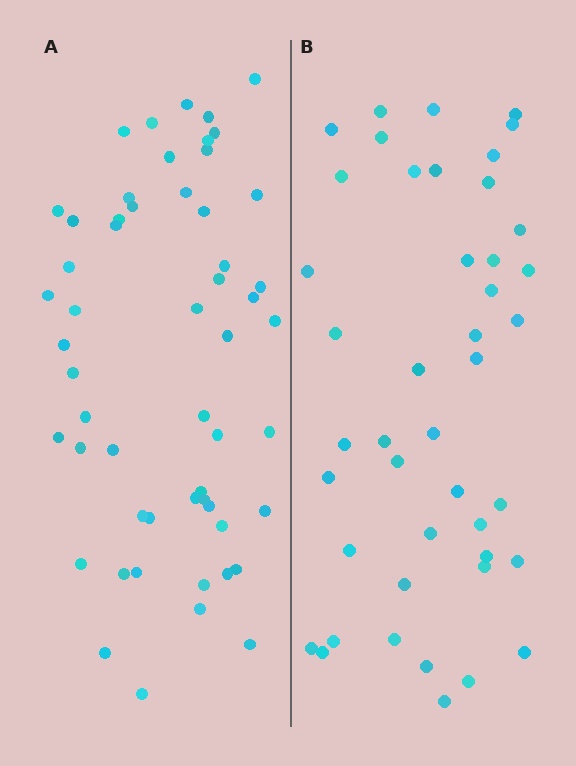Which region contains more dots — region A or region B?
Region A (the left region) has more dots.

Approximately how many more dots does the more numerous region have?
Region A has roughly 12 or so more dots than region B.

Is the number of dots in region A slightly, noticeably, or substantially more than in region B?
Region A has noticeably more, but not dramatically so. The ratio is roughly 1.2 to 1.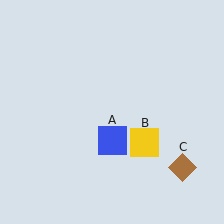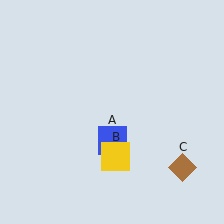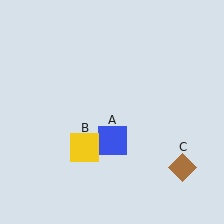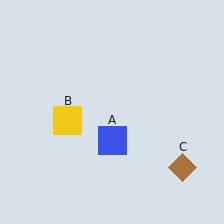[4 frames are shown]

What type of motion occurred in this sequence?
The yellow square (object B) rotated clockwise around the center of the scene.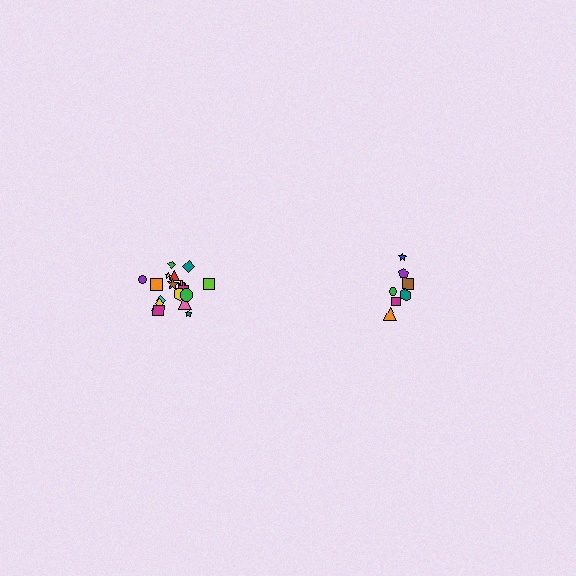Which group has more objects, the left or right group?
The left group.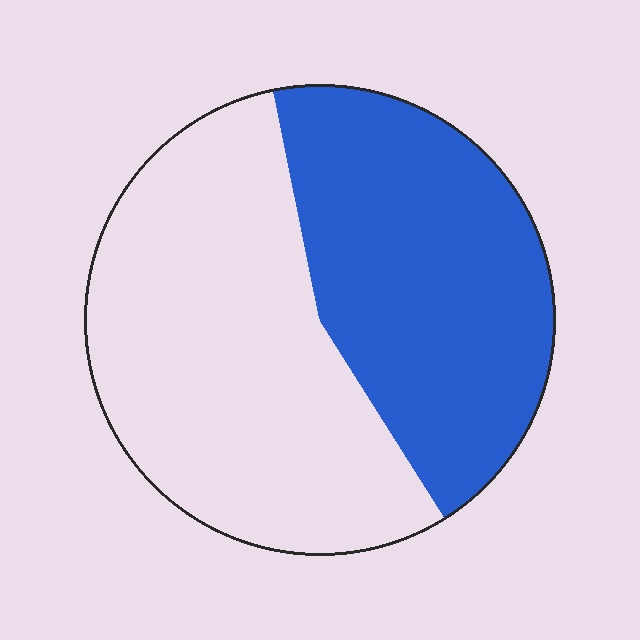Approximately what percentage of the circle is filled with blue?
Approximately 45%.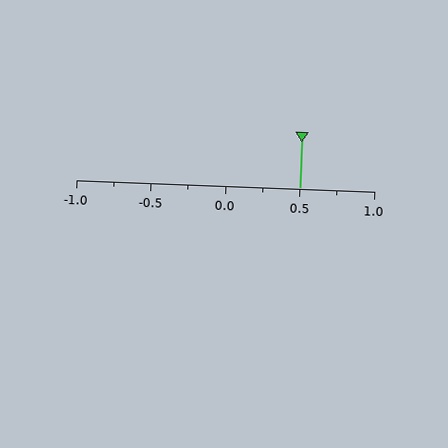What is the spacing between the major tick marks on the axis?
The major ticks are spaced 0.5 apart.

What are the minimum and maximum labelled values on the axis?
The axis runs from -1.0 to 1.0.